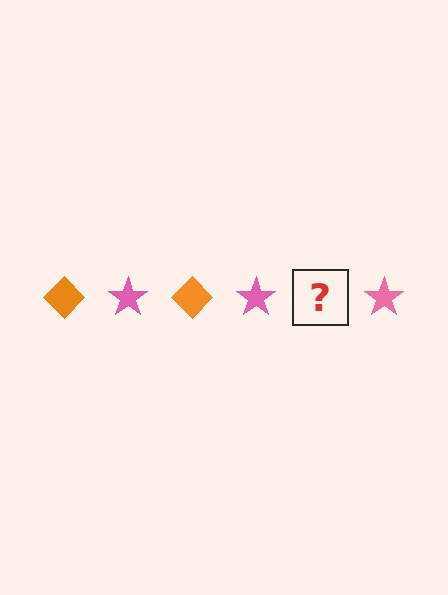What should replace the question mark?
The question mark should be replaced with an orange diamond.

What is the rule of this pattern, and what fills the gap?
The rule is that the pattern alternates between orange diamond and pink star. The gap should be filled with an orange diamond.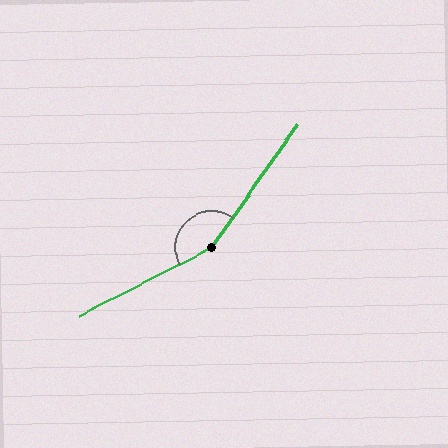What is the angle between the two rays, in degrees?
Approximately 152 degrees.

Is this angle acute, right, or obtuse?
It is obtuse.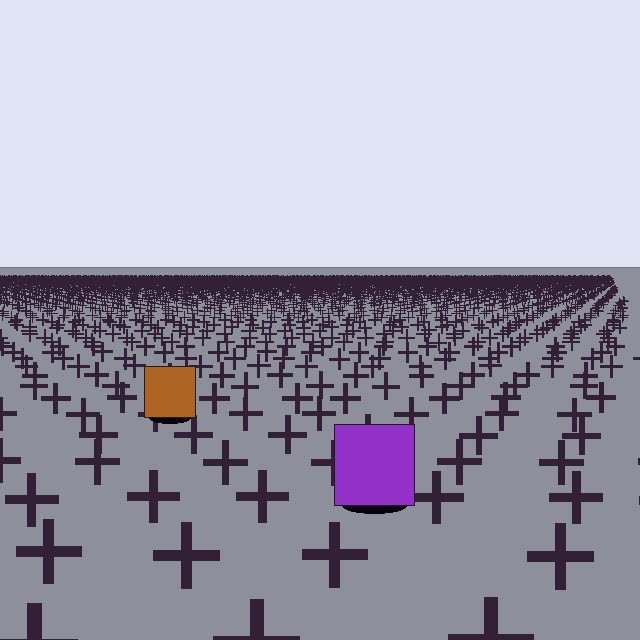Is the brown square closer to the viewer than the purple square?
No. The purple square is closer — you can tell from the texture gradient: the ground texture is coarser near it.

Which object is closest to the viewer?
The purple square is closest. The texture marks near it are larger and more spread out.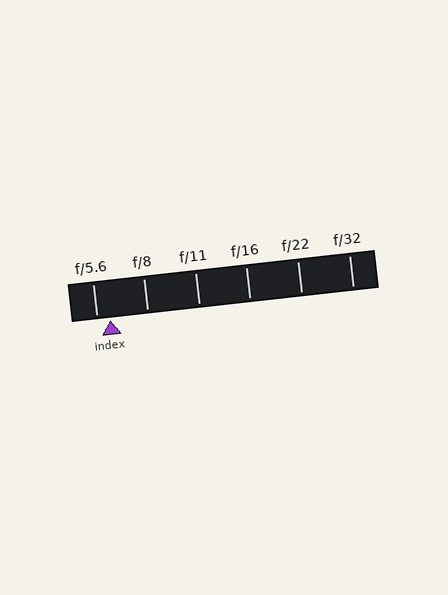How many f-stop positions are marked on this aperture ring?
There are 6 f-stop positions marked.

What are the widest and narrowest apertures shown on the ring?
The widest aperture shown is f/5.6 and the narrowest is f/32.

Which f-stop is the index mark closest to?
The index mark is closest to f/5.6.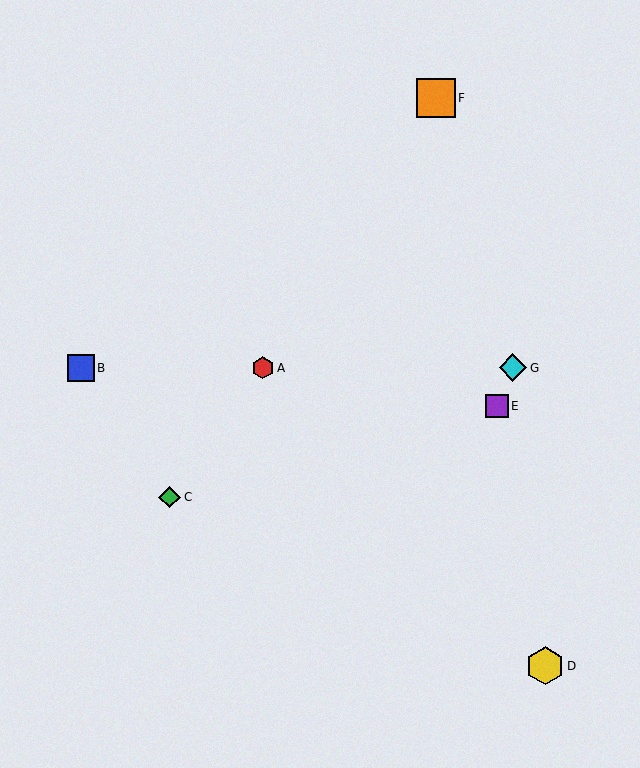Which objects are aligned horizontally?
Objects A, B, G are aligned horizontally.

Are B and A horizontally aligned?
Yes, both are at y≈368.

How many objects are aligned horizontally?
3 objects (A, B, G) are aligned horizontally.